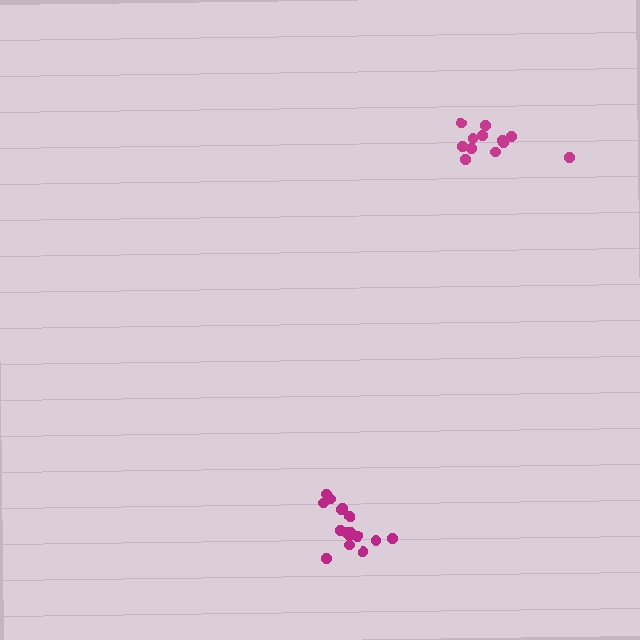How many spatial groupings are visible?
There are 2 spatial groupings.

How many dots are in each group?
Group 1: 16 dots, Group 2: 12 dots (28 total).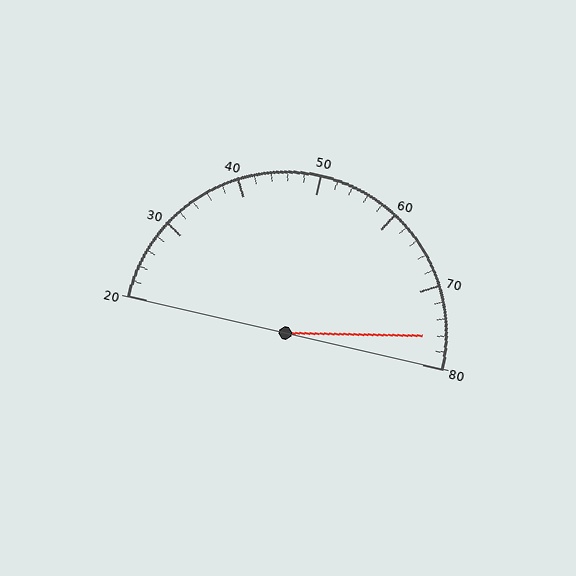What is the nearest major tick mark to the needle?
The nearest major tick mark is 80.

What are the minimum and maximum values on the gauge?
The gauge ranges from 20 to 80.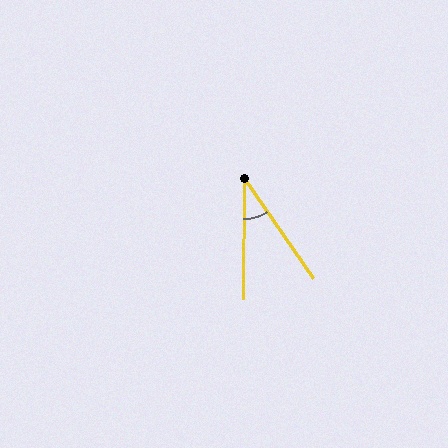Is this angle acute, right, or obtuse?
It is acute.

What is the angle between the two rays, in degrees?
Approximately 35 degrees.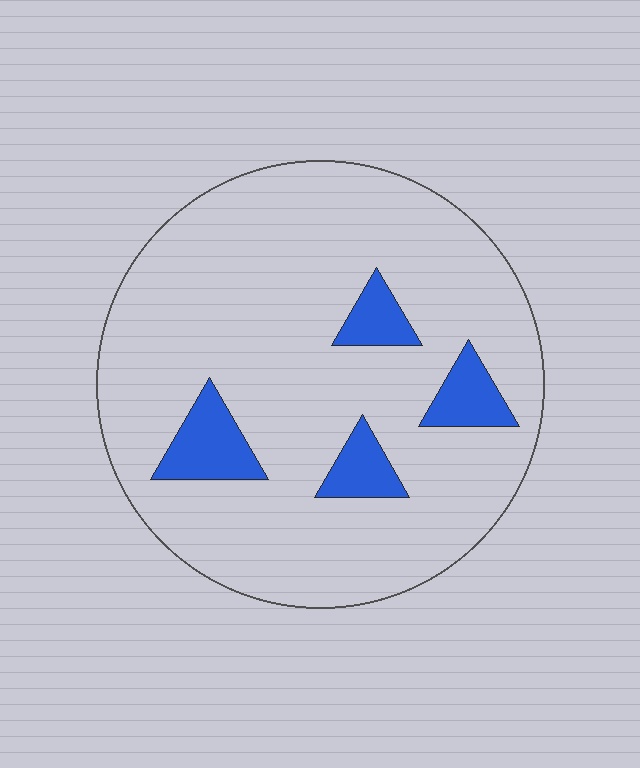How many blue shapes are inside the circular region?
4.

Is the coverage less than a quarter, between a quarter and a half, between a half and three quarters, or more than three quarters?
Less than a quarter.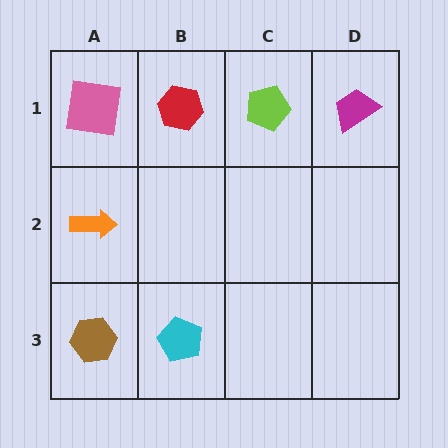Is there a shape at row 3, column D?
No, that cell is empty.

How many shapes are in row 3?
2 shapes.